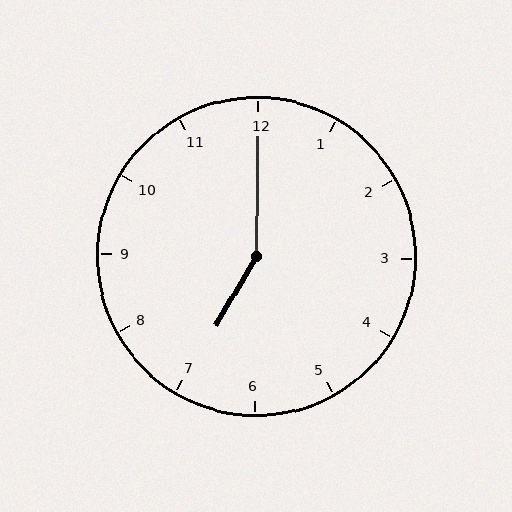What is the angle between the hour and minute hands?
Approximately 150 degrees.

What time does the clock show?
7:00.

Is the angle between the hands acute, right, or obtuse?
It is obtuse.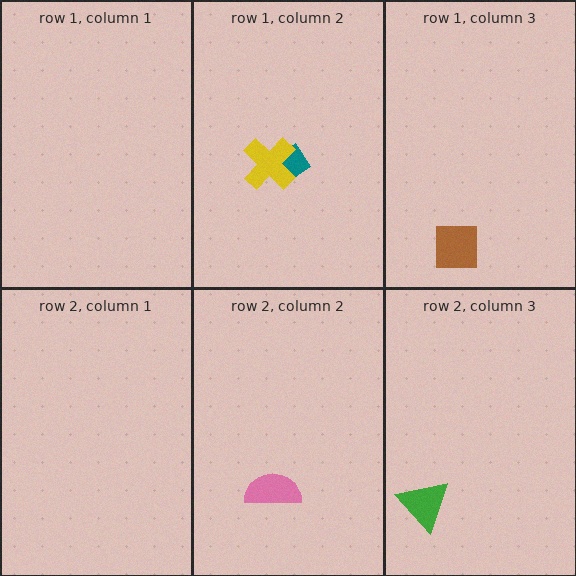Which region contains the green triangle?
The row 2, column 3 region.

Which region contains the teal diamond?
The row 1, column 2 region.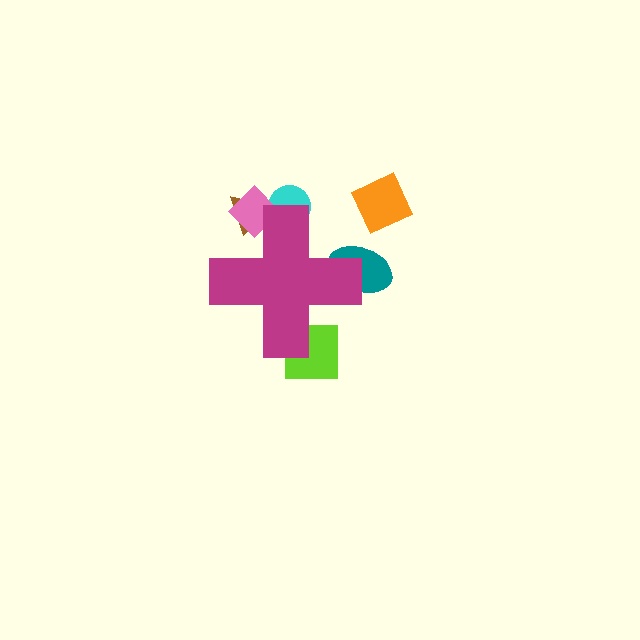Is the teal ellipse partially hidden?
Yes, the teal ellipse is partially hidden behind the magenta cross.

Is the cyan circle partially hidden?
Yes, the cyan circle is partially hidden behind the magenta cross.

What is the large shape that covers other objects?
A magenta cross.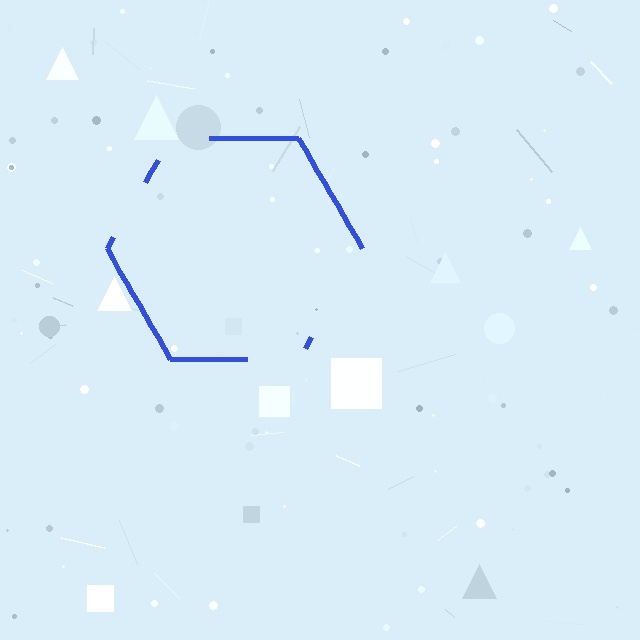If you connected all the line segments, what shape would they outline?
They would outline a hexagon.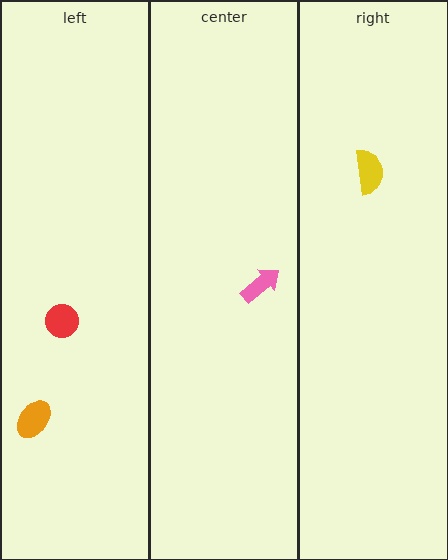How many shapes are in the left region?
2.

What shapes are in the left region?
The red circle, the orange ellipse.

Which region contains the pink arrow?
The center region.